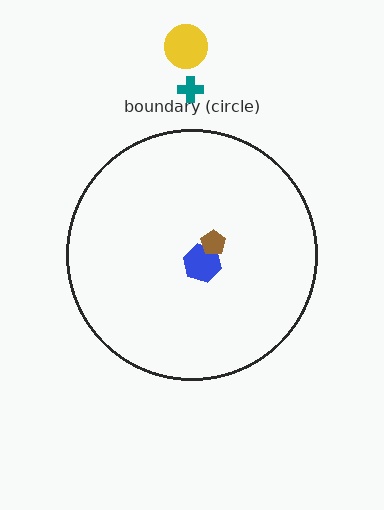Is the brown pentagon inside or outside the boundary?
Inside.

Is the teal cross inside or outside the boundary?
Outside.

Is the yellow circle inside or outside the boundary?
Outside.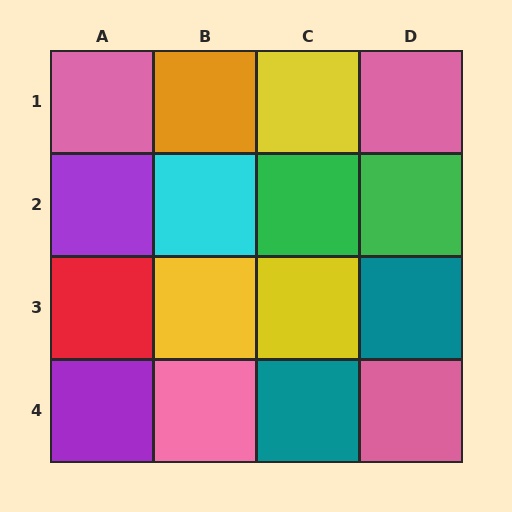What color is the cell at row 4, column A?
Purple.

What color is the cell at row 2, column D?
Green.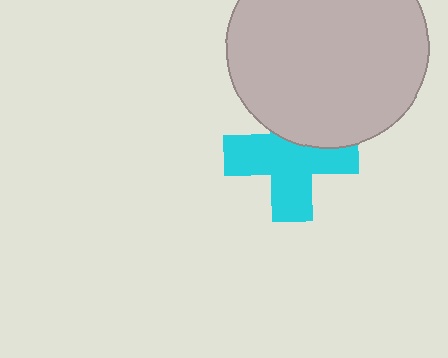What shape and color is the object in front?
The object in front is a light gray circle.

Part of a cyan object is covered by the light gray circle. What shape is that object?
It is a cross.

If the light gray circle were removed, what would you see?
You would see the complete cyan cross.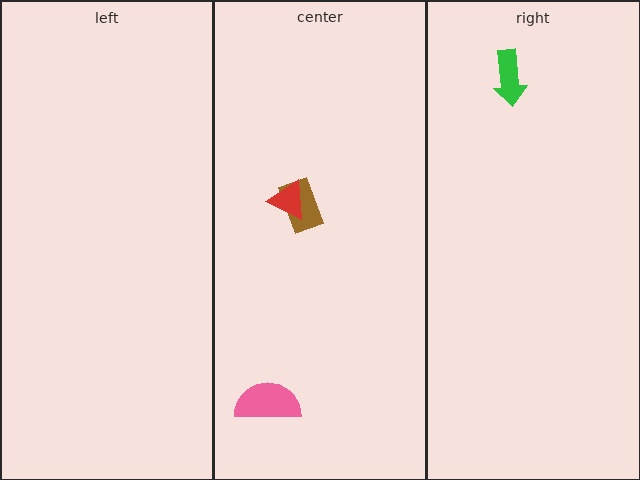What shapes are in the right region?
The green arrow.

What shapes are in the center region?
The brown rectangle, the pink semicircle, the red triangle.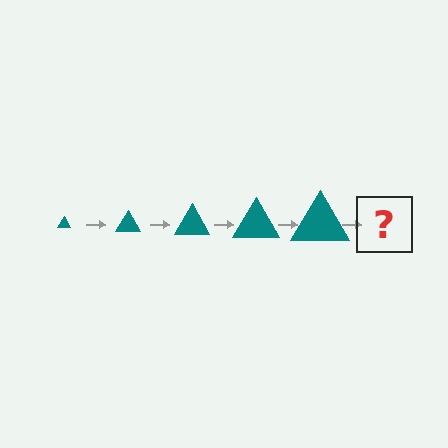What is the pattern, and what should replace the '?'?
The pattern is that the triangle gets progressively larger each step. The '?' should be a teal triangle, larger than the previous one.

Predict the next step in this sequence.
The next step is a teal triangle, larger than the previous one.